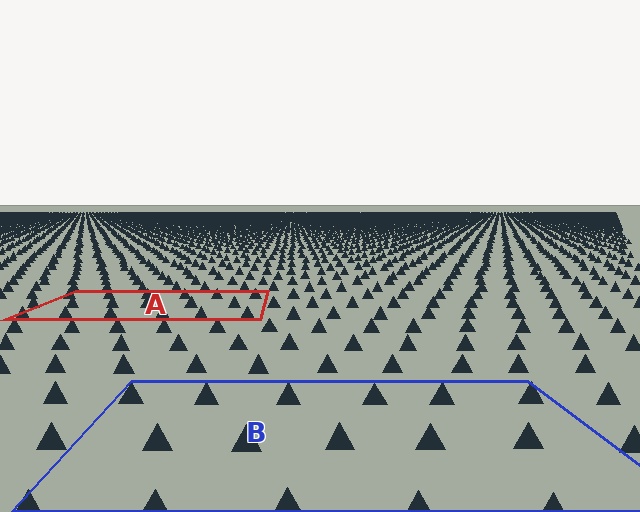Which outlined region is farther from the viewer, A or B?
Region A is farther from the viewer — the texture elements inside it appear smaller and more densely packed.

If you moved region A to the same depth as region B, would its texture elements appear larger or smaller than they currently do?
They would appear larger. At a closer depth, the same texture elements are projected at a bigger on-screen size.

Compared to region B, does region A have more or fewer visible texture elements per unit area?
Region A has more texture elements per unit area — they are packed more densely because it is farther away.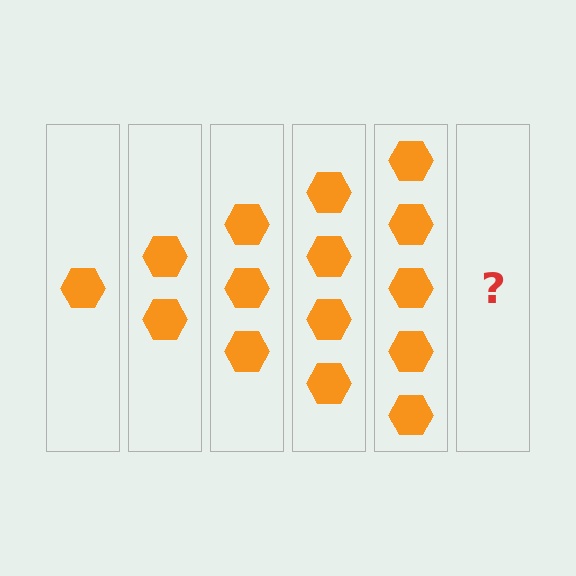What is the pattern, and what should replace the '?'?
The pattern is that each step adds one more hexagon. The '?' should be 6 hexagons.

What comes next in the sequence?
The next element should be 6 hexagons.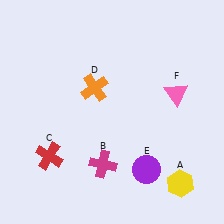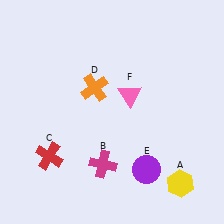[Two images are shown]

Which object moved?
The pink triangle (F) moved left.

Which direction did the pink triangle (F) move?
The pink triangle (F) moved left.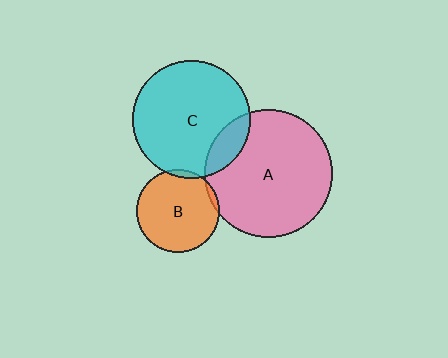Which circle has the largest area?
Circle A (pink).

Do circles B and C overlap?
Yes.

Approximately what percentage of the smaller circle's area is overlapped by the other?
Approximately 5%.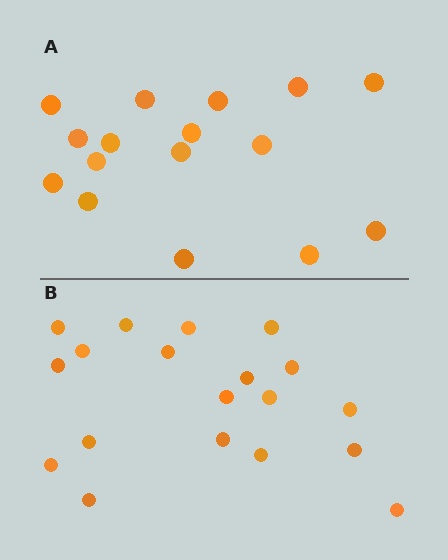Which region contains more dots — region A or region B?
Region B (the bottom region) has more dots.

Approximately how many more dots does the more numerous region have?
Region B has just a few more — roughly 2 or 3 more dots than region A.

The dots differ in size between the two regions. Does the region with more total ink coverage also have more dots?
No. Region A has more total ink coverage because its dots are larger, but region B actually contains more individual dots. Total area can be misleading — the number of items is what matters here.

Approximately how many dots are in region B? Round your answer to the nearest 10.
About 20 dots. (The exact count is 19, which rounds to 20.)